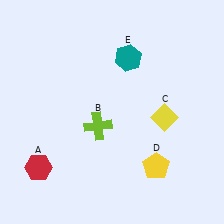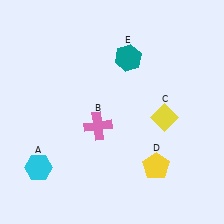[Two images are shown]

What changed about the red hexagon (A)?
In Image 1, A is red. In Image 2, it changed to cyan.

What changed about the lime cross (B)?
In Image 1, B is lime. In Image 2, it changed to pink.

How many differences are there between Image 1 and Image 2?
There are 2 differences between the two images.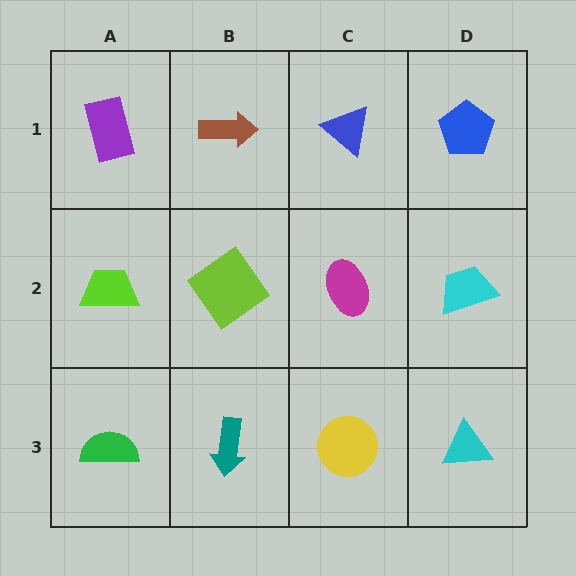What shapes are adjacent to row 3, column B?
A lime diamond (row 2, column B), a green semicircle (row 3, column A), a yellow circle (row 3, column C).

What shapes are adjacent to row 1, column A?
A lime trapezoid (row 2, column A), a brown arrow (row 1, column B).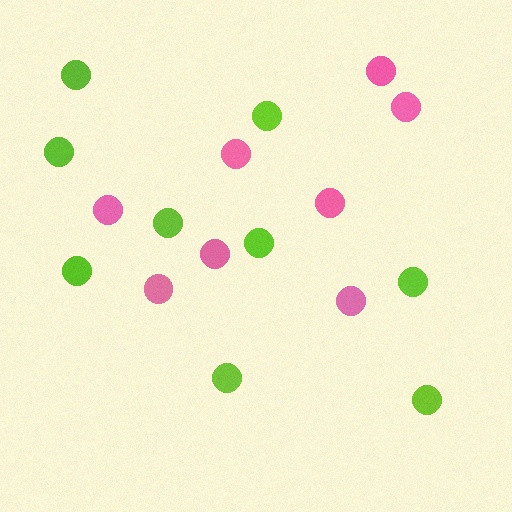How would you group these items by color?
There are 2 groups: one group of pink circles (8) and one group of lime circles (9).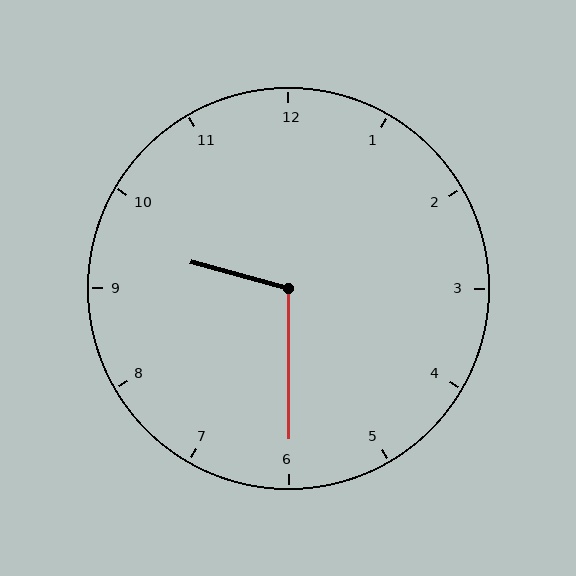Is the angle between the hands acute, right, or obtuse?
It is obtuse.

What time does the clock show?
9:30.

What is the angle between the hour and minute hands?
Approximately 105 degrees.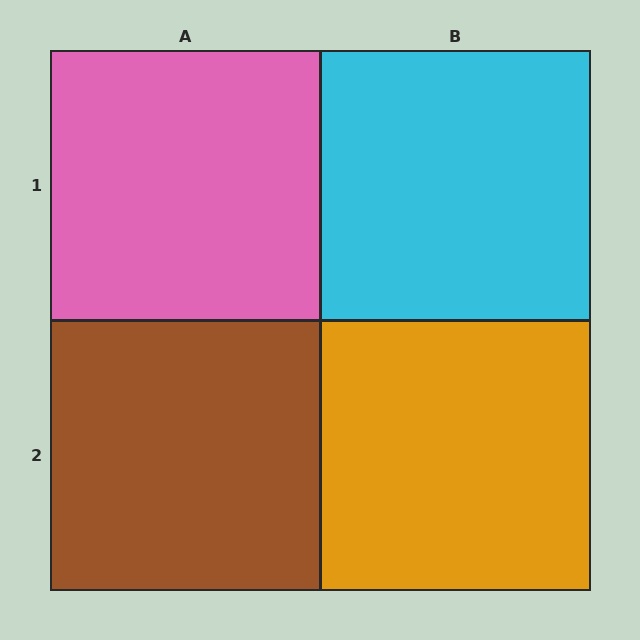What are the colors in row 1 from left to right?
Pink, cyan.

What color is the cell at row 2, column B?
Orange.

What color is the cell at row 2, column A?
Brown.